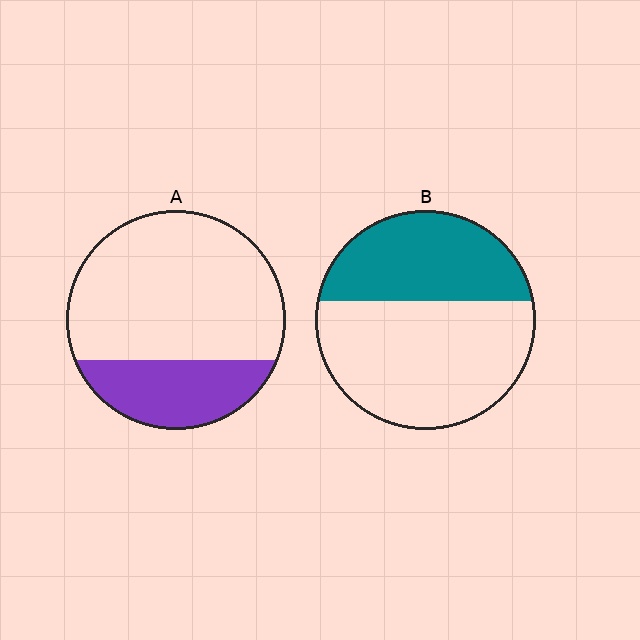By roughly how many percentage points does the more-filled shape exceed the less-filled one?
By roughly 10 percentage points (B over A).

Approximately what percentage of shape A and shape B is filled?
A is approximately 25% and B is approximately 40%.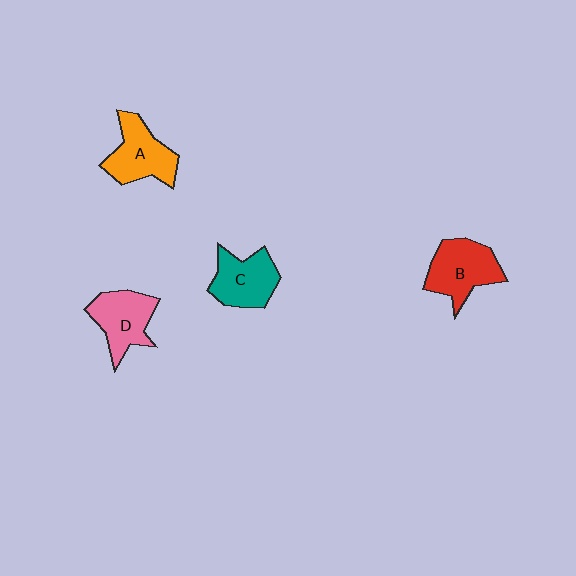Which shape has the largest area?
Shape B (red).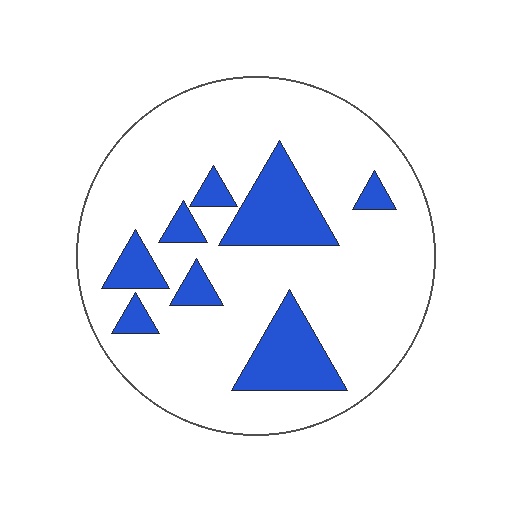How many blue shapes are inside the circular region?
8.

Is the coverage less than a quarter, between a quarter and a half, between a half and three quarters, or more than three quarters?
Less than a quarter.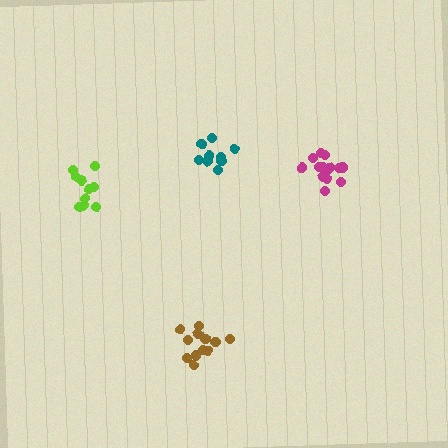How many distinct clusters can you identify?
There are 4 distinct clusters.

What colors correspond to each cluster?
The clusters are colored: lime, teal, magenta, brown.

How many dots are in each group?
Group 1: 10 dots, Group 2: 9 dots, Group 3: 15 dots, Group 4: 12 dots (46 total).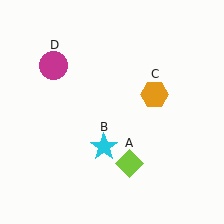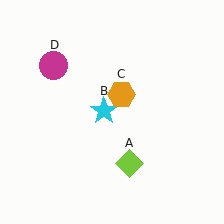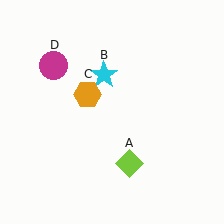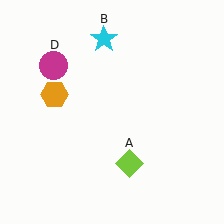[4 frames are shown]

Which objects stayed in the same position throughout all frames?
Lime diamond (object A) and magenta circle (object D) remained stationary.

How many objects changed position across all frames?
2 objects changed position: cyan star (object B), orange hexagon (object C).